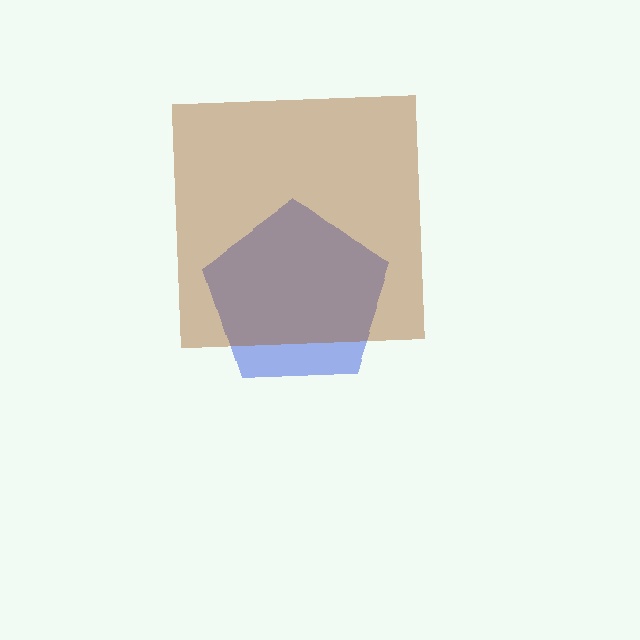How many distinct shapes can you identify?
There are 2 distinct shapes: a blue pentagon, a brown square.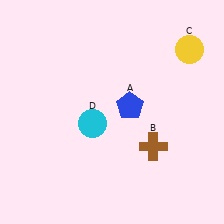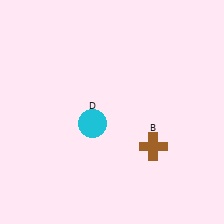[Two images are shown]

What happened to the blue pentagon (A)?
The blue pentagon (A) was removed in Image 2. It was in the top-right area of Image 1.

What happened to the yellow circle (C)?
The yellow circle (C) was removed in Image 2. It was in the top-right area of Image 1.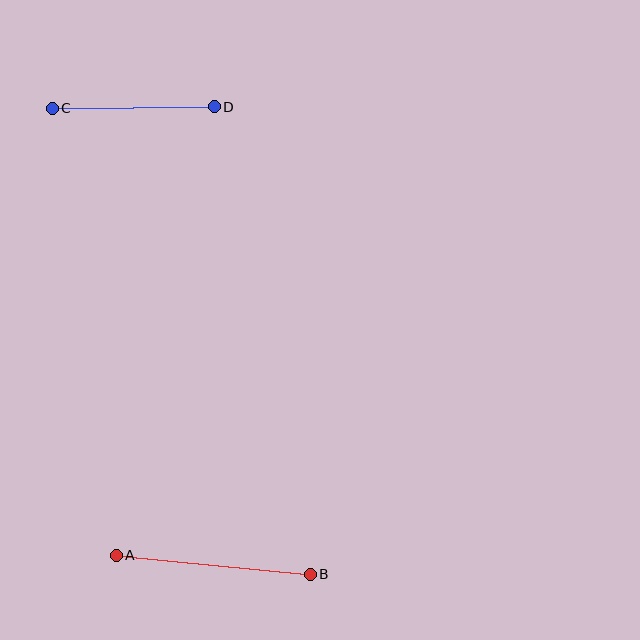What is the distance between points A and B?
The distance is approximately 195 pixels.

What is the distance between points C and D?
The distance is approximately 162 pixels.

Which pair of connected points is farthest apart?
Points A and B are farthest apart.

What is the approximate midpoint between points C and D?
The midpoint is at approximately (133, 107) pixels.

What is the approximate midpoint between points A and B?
The midpoint is at approximately (213, 565) pixels.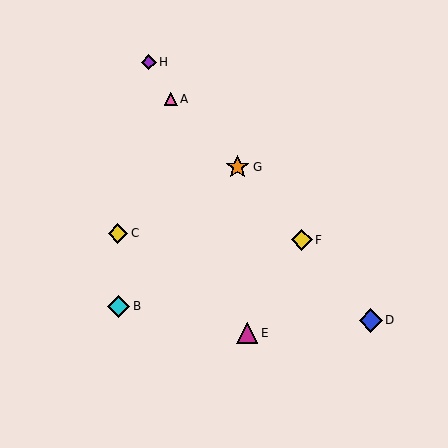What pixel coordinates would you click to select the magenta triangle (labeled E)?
Click at (247, 333) to select the magenta triangle E.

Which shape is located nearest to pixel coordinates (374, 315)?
The blue diamond (labeled D) at (371, 320) is nearest to that location.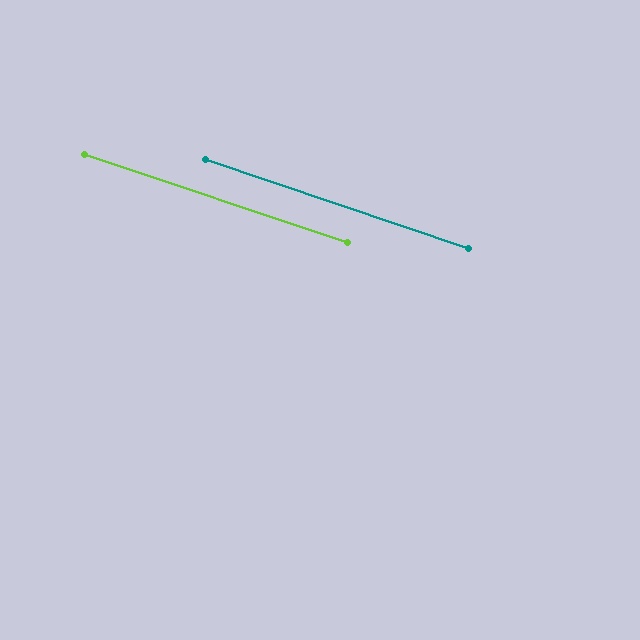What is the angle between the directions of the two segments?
Approximately 0 degrees.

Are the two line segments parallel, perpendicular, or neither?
Parallel — their directions differ by only 0.3°.